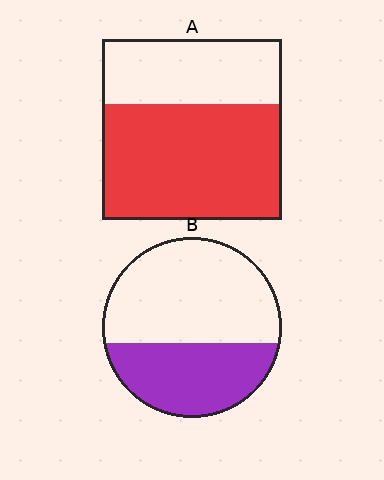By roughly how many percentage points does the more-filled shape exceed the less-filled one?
By roughly 25 percentage points (A over B).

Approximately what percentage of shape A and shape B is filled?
A is approximately 65% and B is approximately 40%.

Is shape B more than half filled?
No.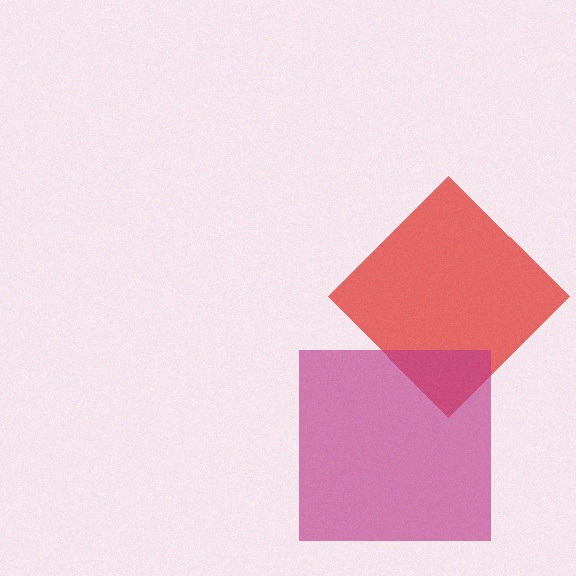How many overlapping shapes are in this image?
There are 2 overlapping shapes in the image.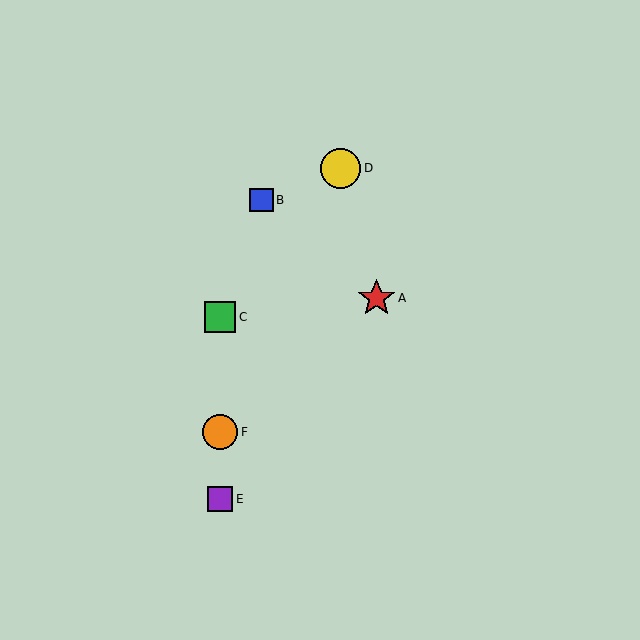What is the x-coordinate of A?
Object A is at x≈376.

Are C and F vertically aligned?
Yes, both are at x≈220.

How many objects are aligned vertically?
3 objects (C, E, F) are aligned vertically.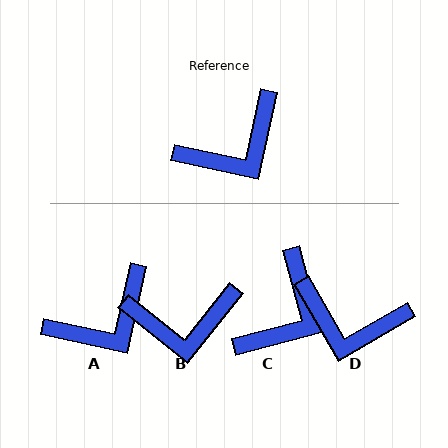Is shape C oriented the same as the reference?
No, it is off by about 27 degrees.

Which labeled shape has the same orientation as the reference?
A.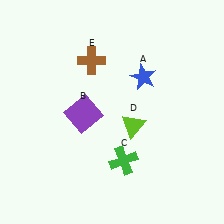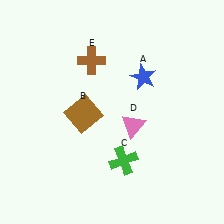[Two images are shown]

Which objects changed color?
B changed from purple to brown. D changed from lime to pink.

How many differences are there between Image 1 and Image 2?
There are 2 differences between the two images.